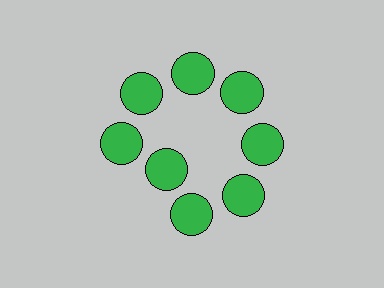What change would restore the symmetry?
The symmetry would be restored by moving it outward, back onto the ring so that all 8 circles sit at equal angles and equal distance from the center.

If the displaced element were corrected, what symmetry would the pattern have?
It would have 8-fold rotational symmetry — the pattern would map onto itself every 45 degrees.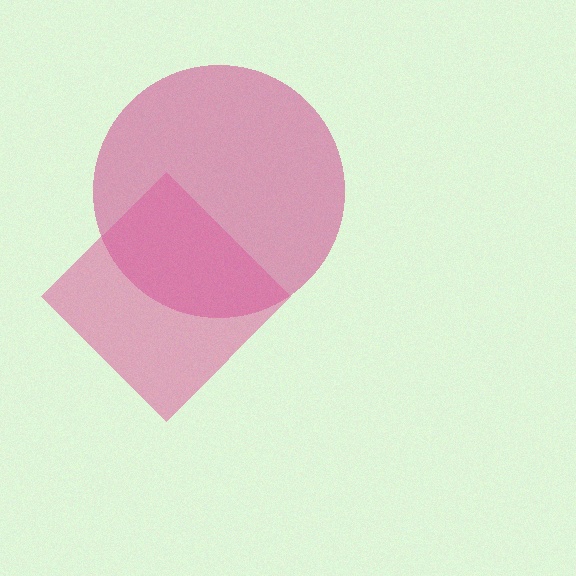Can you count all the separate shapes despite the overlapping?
Yes, there are 2 separate shapes.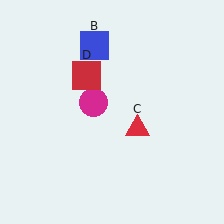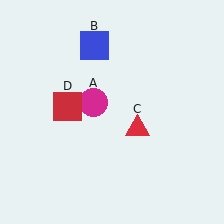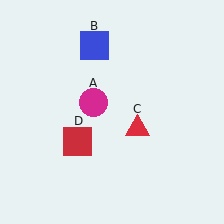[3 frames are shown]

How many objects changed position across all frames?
1 object changed position: red square (object D).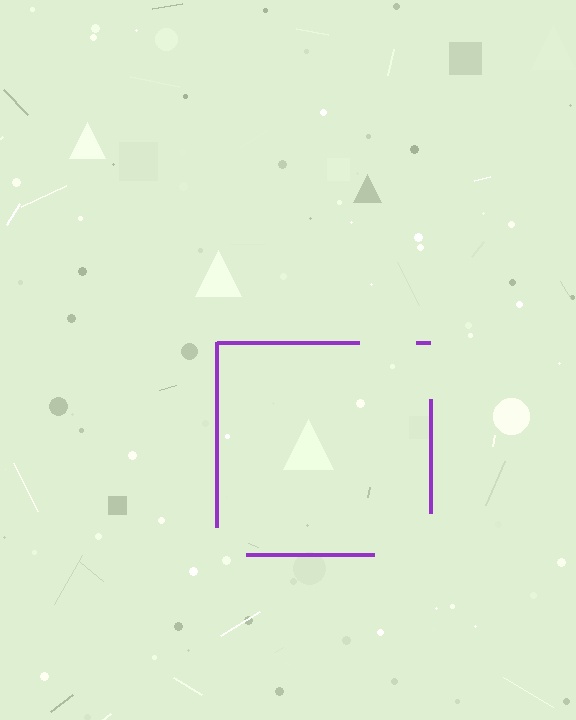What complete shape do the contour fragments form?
The contour fragments form a square.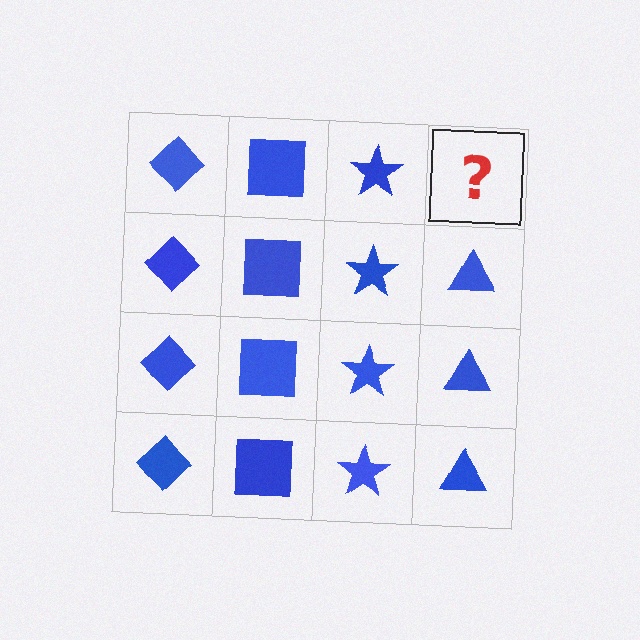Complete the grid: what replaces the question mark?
The question mark should be replaced with a blue triangle.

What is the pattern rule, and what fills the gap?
The rule is that each column has a consistent shape. The gap should be filled with a blue triangle.